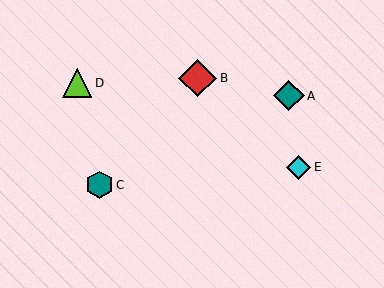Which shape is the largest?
The red diamond (labeled B) is the largest.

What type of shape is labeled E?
Shape E is a cyan diamond.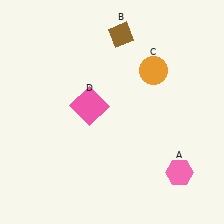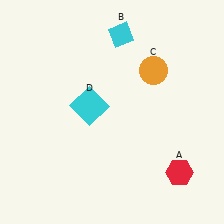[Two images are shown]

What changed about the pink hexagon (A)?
In Image 1, A is pink. In Image 2, it changed to red.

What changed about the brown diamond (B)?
In Image 1, B is brown. In Image 2, it changed to cyan.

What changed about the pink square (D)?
In Image 1, D is pink. In Image 2, it changed to cyan.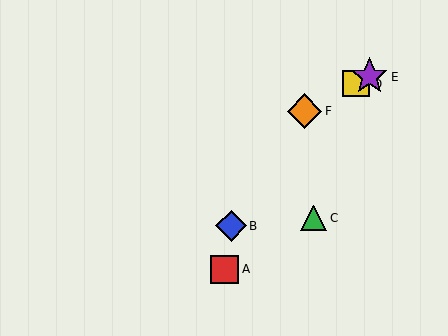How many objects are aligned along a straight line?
3 objects (D, E, F) are aligned along a straight line.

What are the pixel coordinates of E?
Object E is at (369, 77).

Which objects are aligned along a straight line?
Objects D, E, F are aligned along a straight line.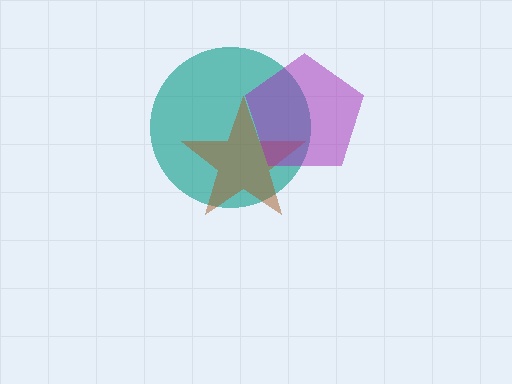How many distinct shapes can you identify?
There are 3 distinct shapes: a teal circle, a brown star, a purple pentagon.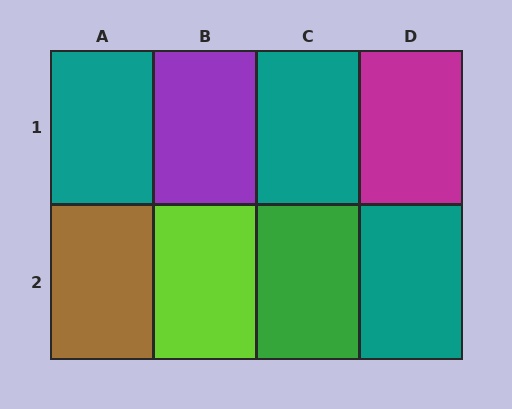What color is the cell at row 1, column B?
Purple.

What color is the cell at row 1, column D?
Magenta.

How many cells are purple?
1 cell is purple.